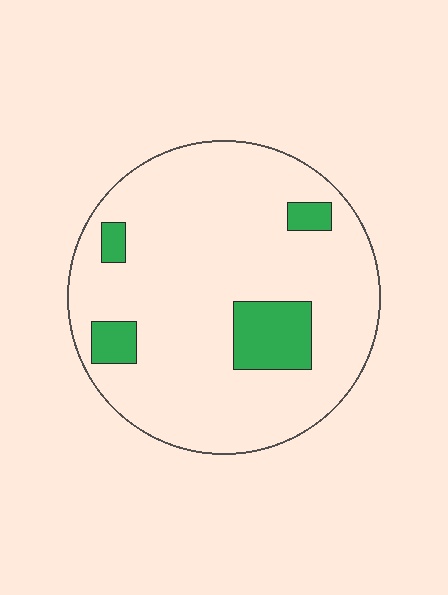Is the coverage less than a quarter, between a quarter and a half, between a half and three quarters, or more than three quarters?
Less than a quarter.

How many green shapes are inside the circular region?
4.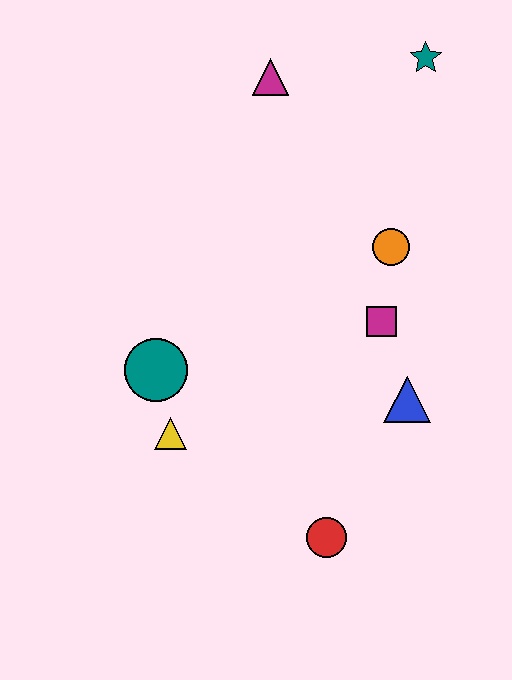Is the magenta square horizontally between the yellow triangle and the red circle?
No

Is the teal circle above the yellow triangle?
Yes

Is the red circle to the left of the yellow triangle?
No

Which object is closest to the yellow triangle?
The teal circle is closest to the yellow triangle.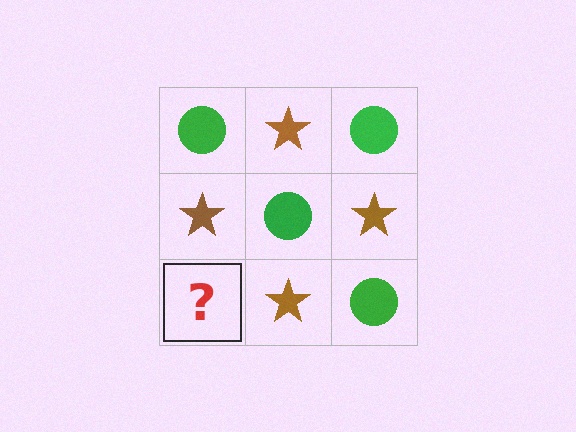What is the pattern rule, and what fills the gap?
The rule is that it alternates green circle and brown star in a checkerboard pattern. The gap should be filled with a green circle.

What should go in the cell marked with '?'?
The missing cell should contain a green circle.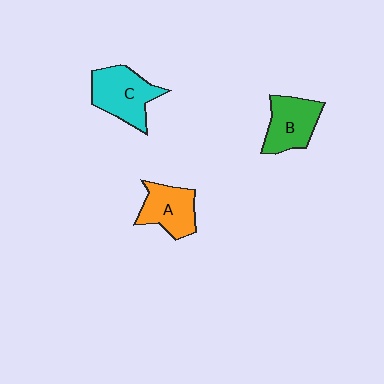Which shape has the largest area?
Shape C (cyan).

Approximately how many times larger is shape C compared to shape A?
Approximately 1.2 times.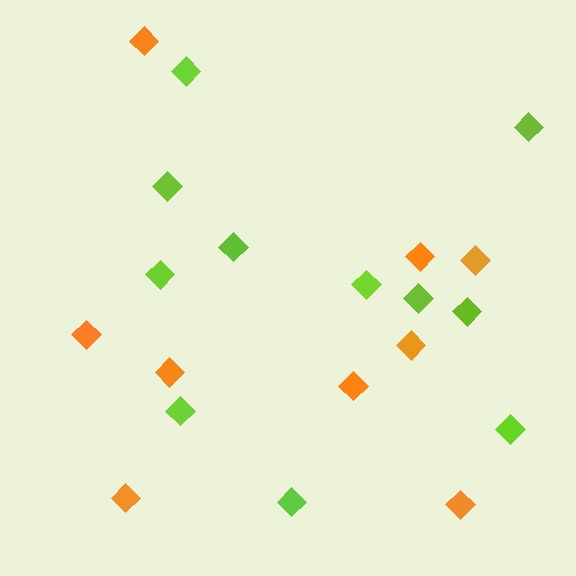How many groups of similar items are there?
There are 2 groups: one group of orange diamonds (9) and one group of lime diamonds (11).